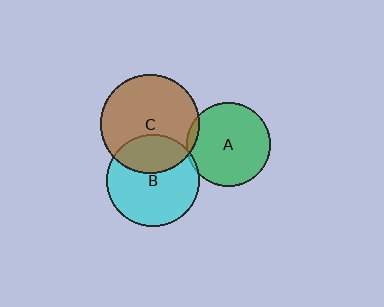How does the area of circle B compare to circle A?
Approximately 1.2 times.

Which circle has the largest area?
Circle C (brown).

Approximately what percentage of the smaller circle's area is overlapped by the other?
Approximately 30%.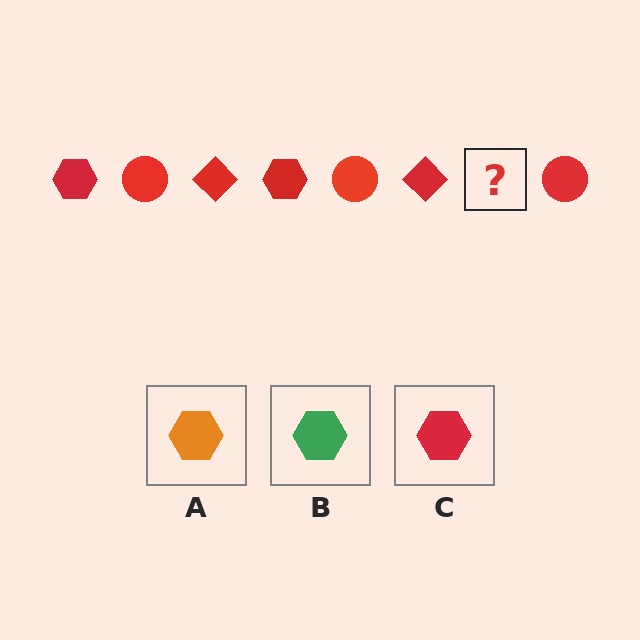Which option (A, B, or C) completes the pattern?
C.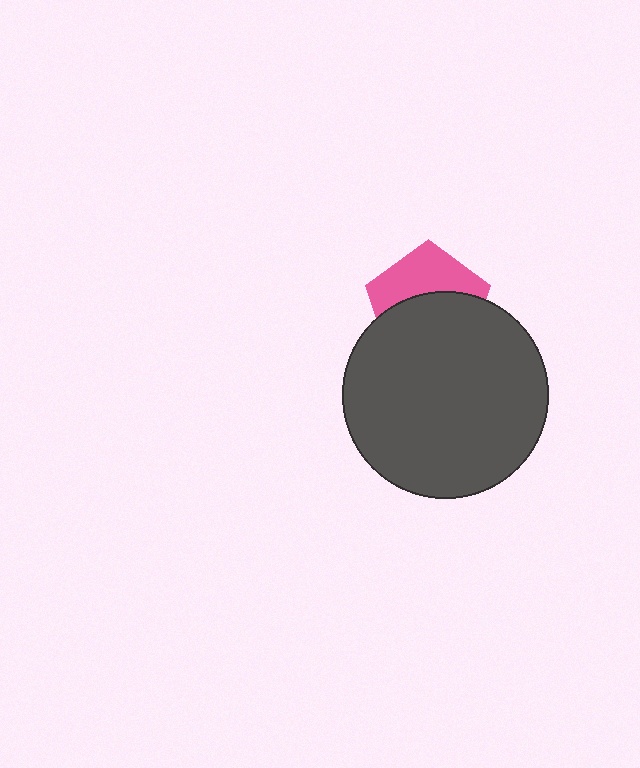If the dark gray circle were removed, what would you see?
You would see the complete pink pentagon.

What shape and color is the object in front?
The object in front is a dark gray circle.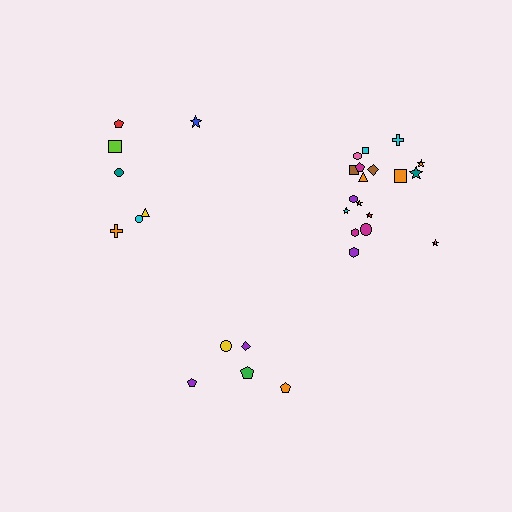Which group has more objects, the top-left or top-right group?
The top-right group.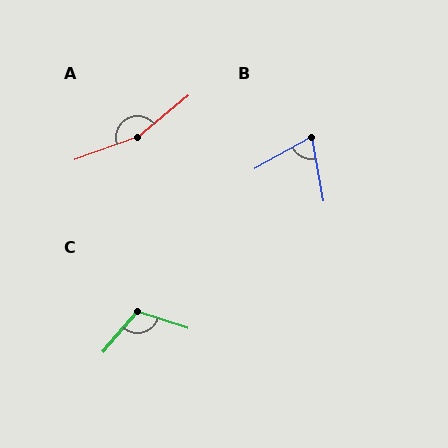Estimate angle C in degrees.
Approximately 113 degrees.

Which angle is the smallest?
B, at approximately 71 degrees.